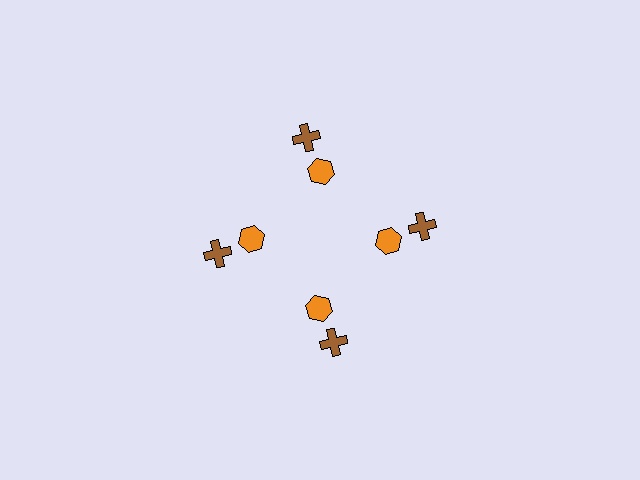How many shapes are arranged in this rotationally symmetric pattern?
There are 8 shapes, arranged in 4 groups of 2.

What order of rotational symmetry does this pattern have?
This pattern has 4-fold rotational symmetry.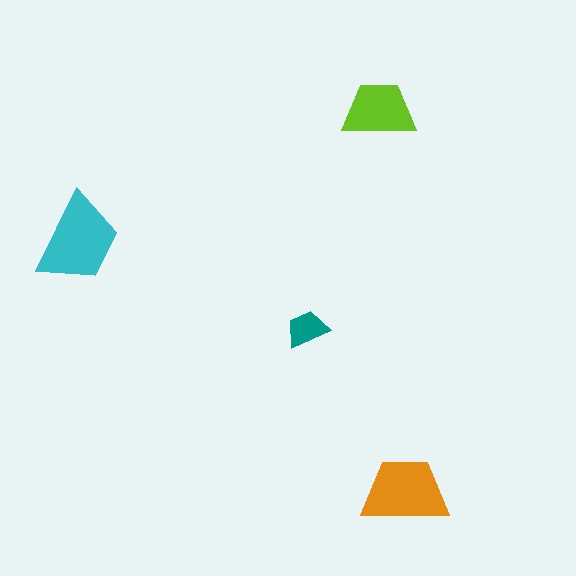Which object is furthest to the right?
The orange trapezoid is rightmost.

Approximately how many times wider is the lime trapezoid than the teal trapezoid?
About 1.5 times wider.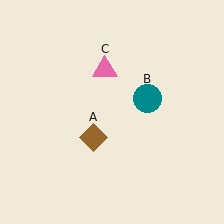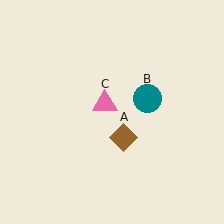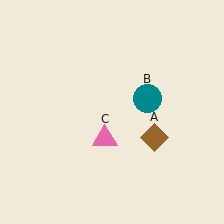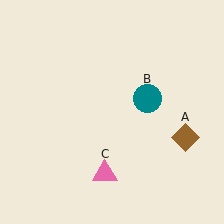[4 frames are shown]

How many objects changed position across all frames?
2 objects changed position: brown diamond (object A), pink triangle (object C).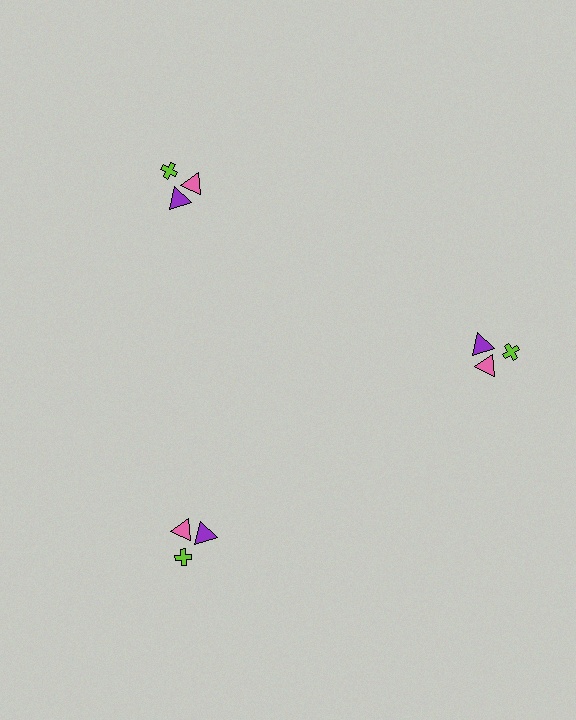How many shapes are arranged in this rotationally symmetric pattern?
There are 9 shapes, arranged in 3 groups of 3.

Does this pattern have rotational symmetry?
Yes, this pattern has 3-fold rotational symmetry. It looks the same after rotating 120 degrees around the center.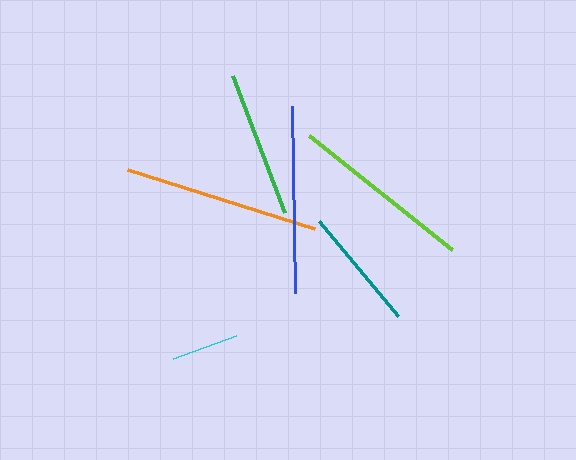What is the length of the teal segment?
The teal segment is approximately 124 pixels long.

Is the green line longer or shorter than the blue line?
The blue line is longer than the green line.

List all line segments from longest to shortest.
From longest to shortest: orange, blue, lime, green, teal, cyan.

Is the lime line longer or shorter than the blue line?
The blue line is longer than the lime line.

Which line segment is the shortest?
The cyan line is the shortest at approximately 68 pixels.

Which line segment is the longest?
The orange line is the longest at approximately 195 pixels.